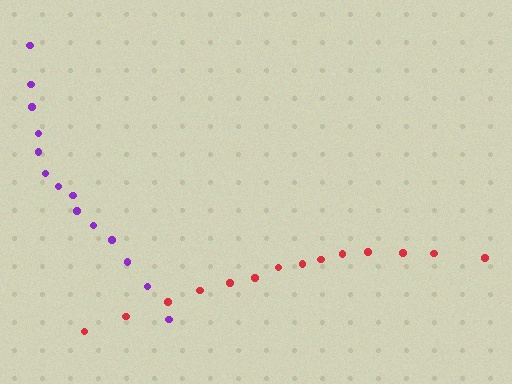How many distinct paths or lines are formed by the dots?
There are 2 distinct paths.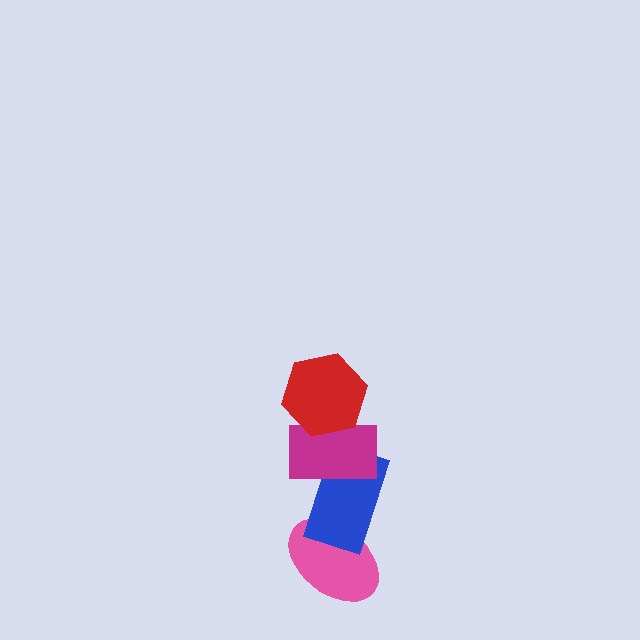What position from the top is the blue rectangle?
The blue rectangle is 3rd from the top.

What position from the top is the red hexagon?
The red hexagon is 1st from the top.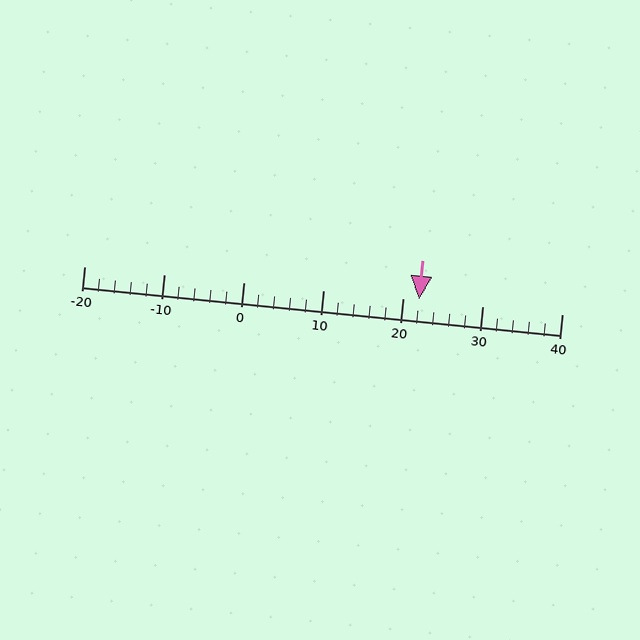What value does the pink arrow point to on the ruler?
The pink arrow points to approximately 22.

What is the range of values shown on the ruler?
The ruler shows values from -20 to 40.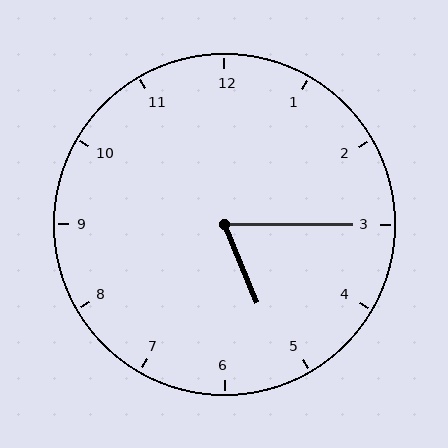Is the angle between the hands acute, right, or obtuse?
It is acute.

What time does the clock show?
5:15.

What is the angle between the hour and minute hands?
Approximately 68 degrees.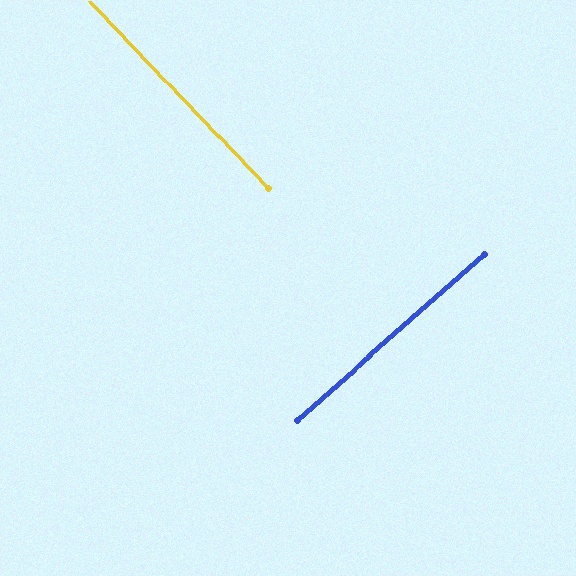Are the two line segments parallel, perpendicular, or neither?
Perpendicular — they meet at approximately 88°.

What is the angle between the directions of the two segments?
Approximately 88 degrees.